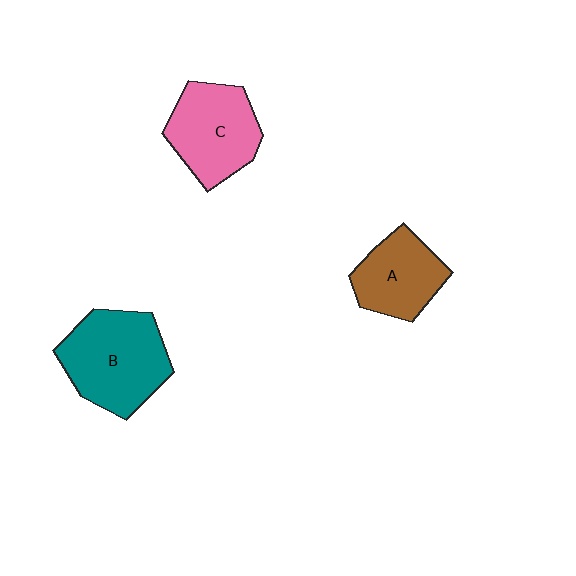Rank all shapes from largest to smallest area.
From largest to smallest: B (teal), C (pink), A (brown).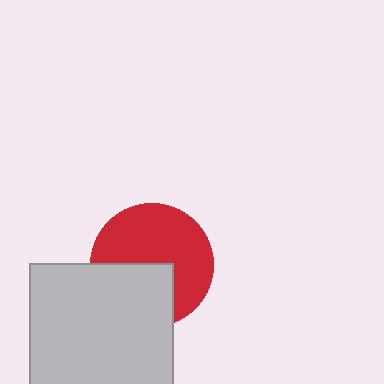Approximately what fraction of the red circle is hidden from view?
Roughly 37% of the red circle is hidden behind the light gray square.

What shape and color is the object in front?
The object in front is a light gray square.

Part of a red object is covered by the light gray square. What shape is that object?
It is a circle.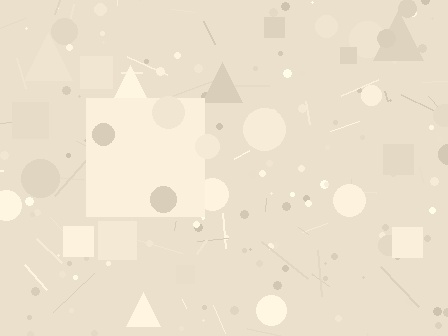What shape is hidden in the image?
A square is hidden in the image.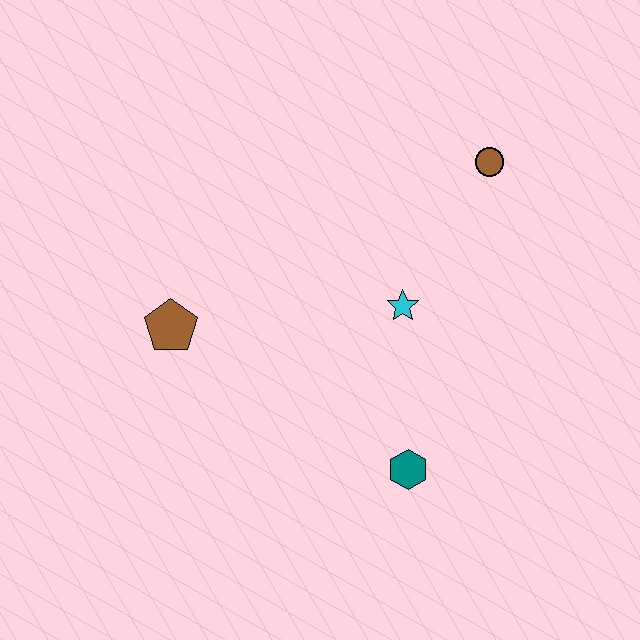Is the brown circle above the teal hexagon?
Yes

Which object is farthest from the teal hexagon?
The brown circle is farthest from the teal hexagon.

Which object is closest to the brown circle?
The cyan star is closest to the brown circle.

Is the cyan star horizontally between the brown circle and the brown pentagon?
Yes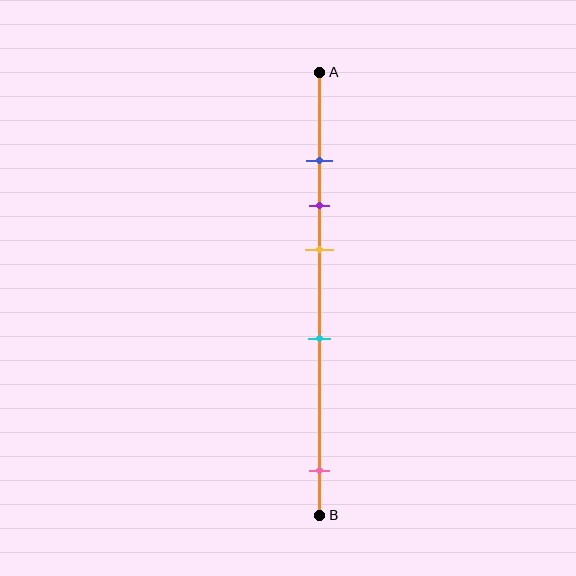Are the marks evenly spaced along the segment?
No, the marks are not evenly spaced.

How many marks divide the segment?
There are 5 marks dividing the segment.